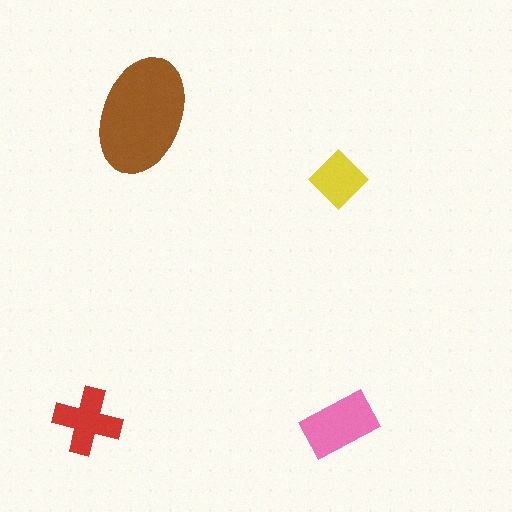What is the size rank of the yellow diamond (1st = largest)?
4th.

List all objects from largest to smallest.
The brown ellipse, the pink rectangle, the red cross, the yellow diamond.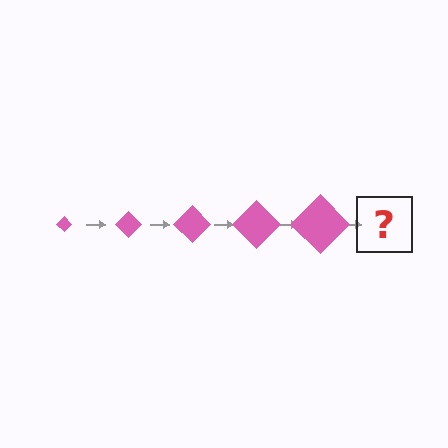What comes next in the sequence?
The next element should be a pink diamond, larger than the previous one.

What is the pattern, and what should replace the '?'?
The pattern is that the diamond gets progressively larger each step. The '?' should be a pink diamond, larger than the previous one.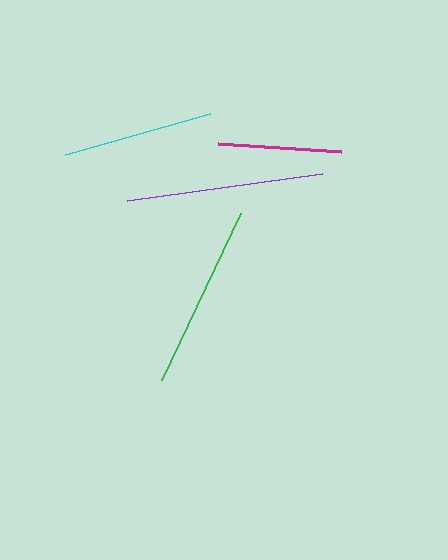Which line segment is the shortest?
The magenta line is the shortest at approximately 123 pixels.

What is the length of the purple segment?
The purple segment is approximately 197 pixels long.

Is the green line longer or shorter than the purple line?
The purple line is longer than the green line.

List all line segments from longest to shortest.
From longest to shortest: purple, green, cyan, magenta.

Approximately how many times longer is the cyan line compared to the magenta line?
The cyan line is approximately 1.2 times the length of the magenta line.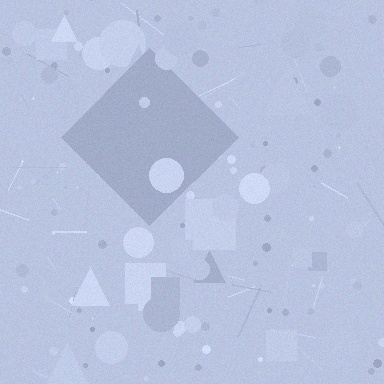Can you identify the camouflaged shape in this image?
The camouflaged shape is a diamond.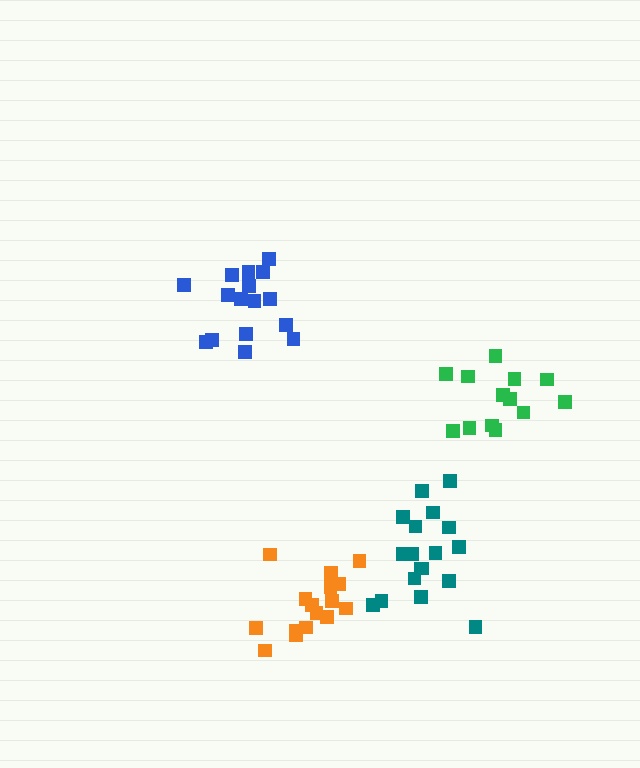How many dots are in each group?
Group 1: 13 dots, Group 2: 16 dots, Group 3: 18 dots, Group 4: 16 dots (63 total).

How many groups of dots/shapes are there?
There are 4 groups.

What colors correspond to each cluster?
The clusters are colored: green, blue, teal, orange.